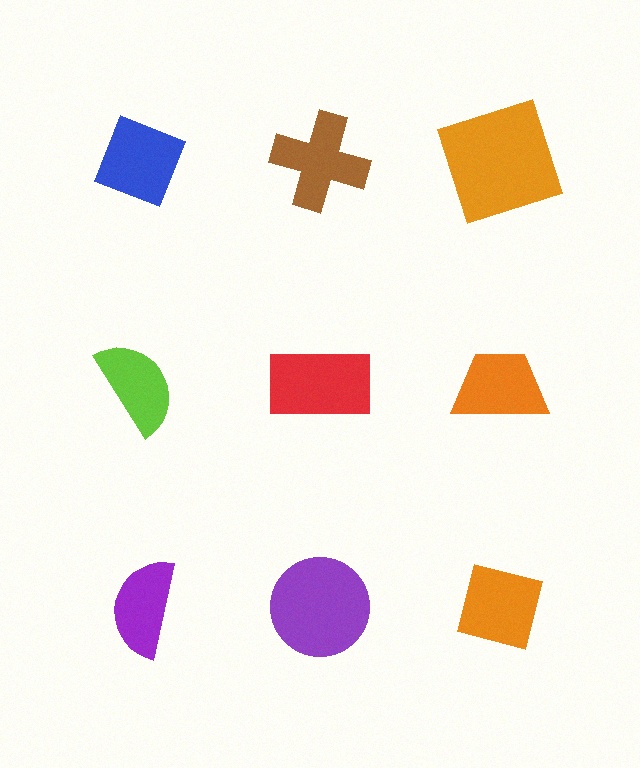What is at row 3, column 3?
An orange square.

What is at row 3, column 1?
A purple semicircle.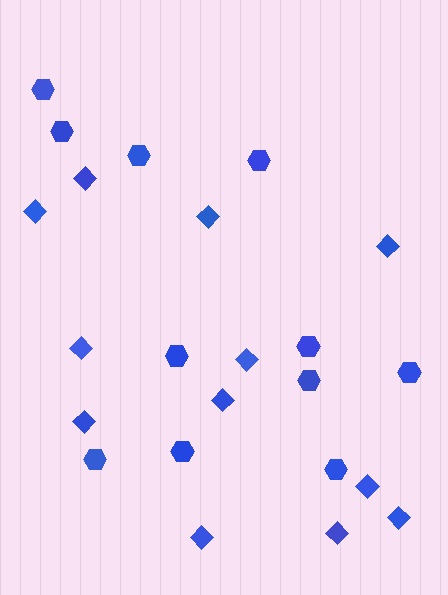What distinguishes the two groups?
There are 2 groups: one group of diamonds (12) and one group of hexagons (11).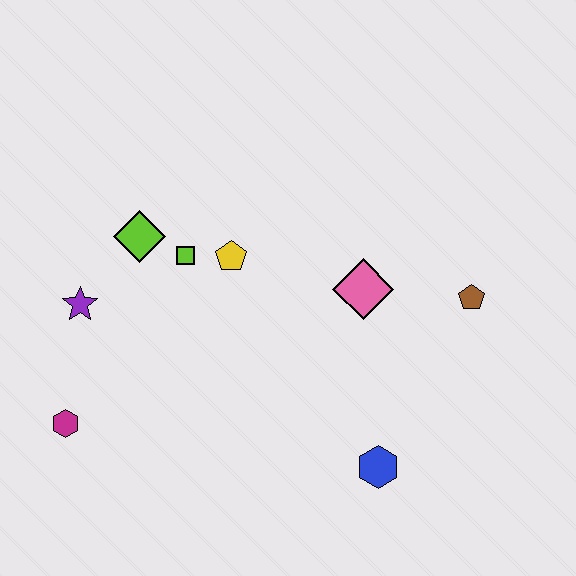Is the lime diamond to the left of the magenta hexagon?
No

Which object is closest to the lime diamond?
The lime square is closest to the lime diamond.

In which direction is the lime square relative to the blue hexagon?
The lime square is above the blue hexagon.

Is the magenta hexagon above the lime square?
No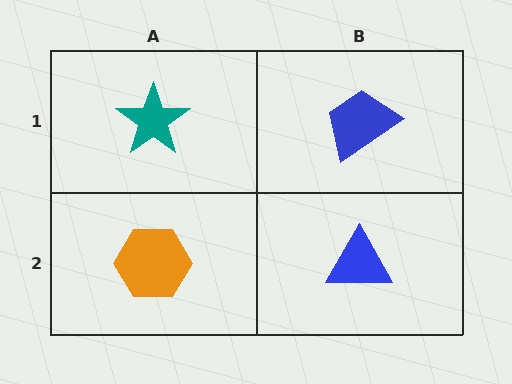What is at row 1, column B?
A blue trapezoid.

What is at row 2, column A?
An orange hexagon.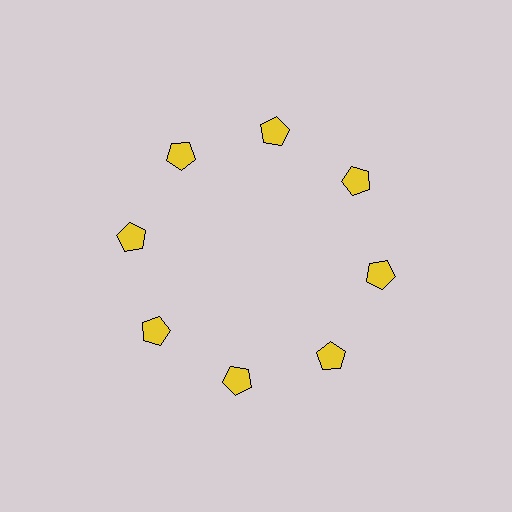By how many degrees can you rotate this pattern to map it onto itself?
The pattern maps onto itself every 45 degrees of rotation.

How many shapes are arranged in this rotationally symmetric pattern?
There are 8 shapes, arranged in 8 groups of 1.